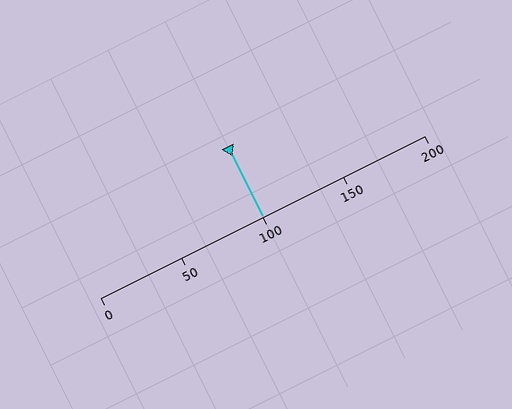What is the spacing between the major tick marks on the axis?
The major ticks are spaced 50 apart.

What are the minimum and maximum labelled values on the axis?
The axis runs from 0 to 200.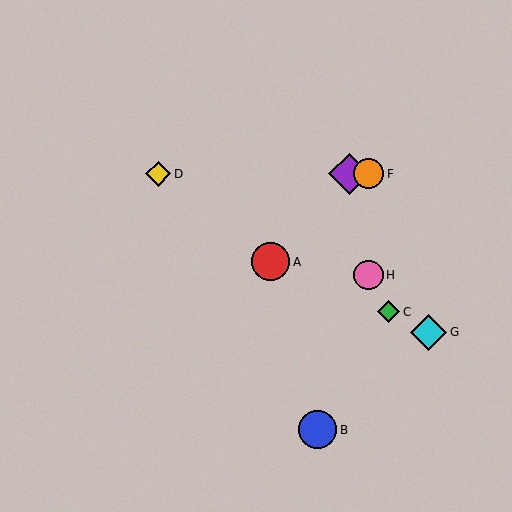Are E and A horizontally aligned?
No, E is at y≈174 and A is at y≈262.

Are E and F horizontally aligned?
Yes, both are at y≈174.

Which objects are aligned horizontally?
Objects D, E, F are aligned horizontally.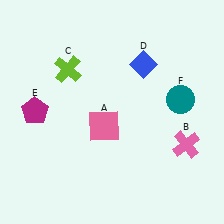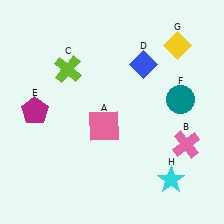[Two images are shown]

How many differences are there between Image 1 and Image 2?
There are 2 differences between the two images.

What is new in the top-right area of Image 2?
A yellow diamond (G) was added in the top-right area of Image 2.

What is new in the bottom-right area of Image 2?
A cyan star (H) was added in the bottom-right area of Image 2.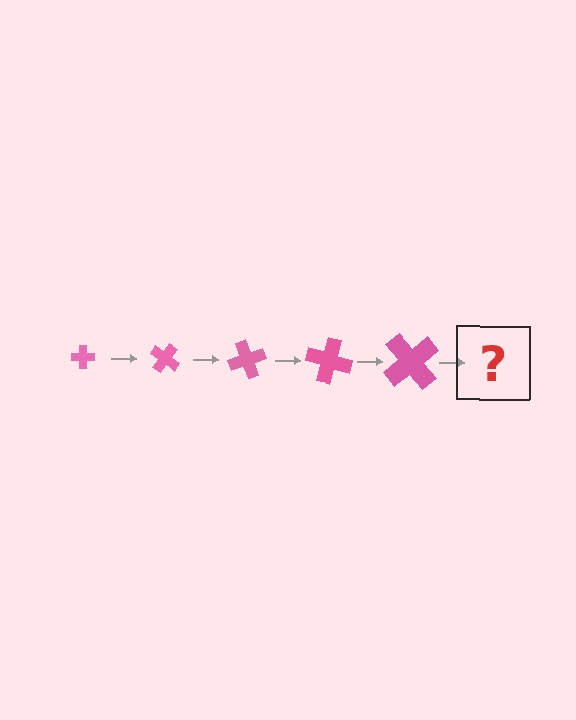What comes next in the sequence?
The next element should be a cross, larger than the previous one and rotated 175 degrees from the start.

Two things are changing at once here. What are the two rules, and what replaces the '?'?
The two rules are that the cross grows larger each step and it rotates 35 degrees each step. The '?' should be a cross, larger than the previous one and rotated 175 degrees from the start.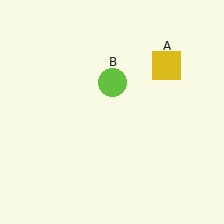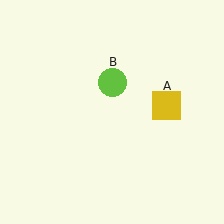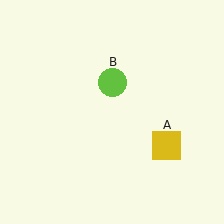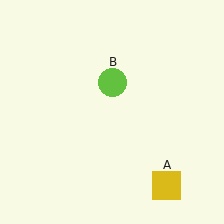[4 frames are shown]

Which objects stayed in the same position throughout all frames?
Lime circle (object B) remained stationary.